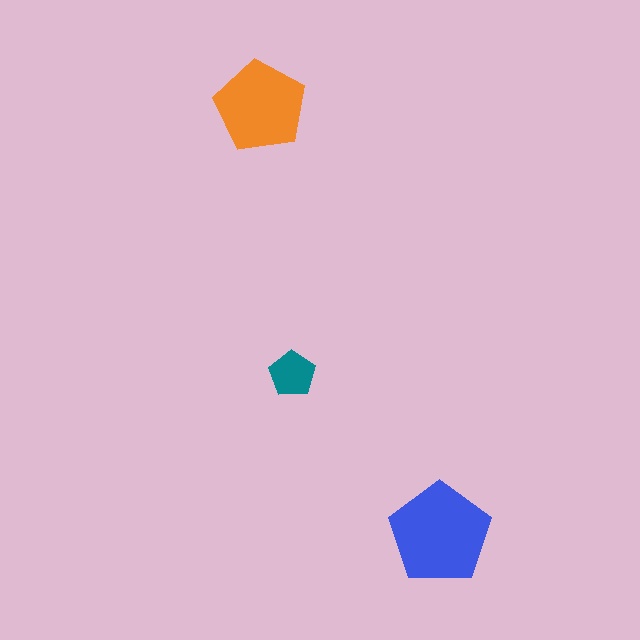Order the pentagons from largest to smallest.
the blue one, the orange one, the teal one.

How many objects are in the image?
There are 3 objects in the image.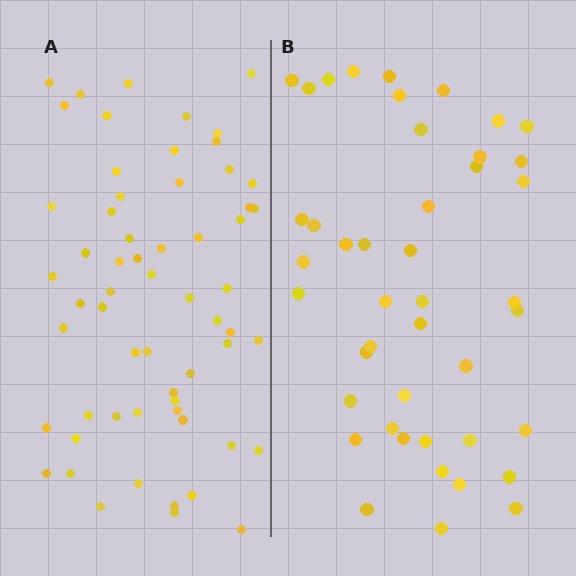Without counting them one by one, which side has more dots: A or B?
Region A (the left region) has more dots.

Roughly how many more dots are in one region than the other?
Region A has approximately 15 more dots than region B.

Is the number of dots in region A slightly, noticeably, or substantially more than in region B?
Region A has noticeably more, but not dramatically so. The ratio is roughly 1.4 to 1.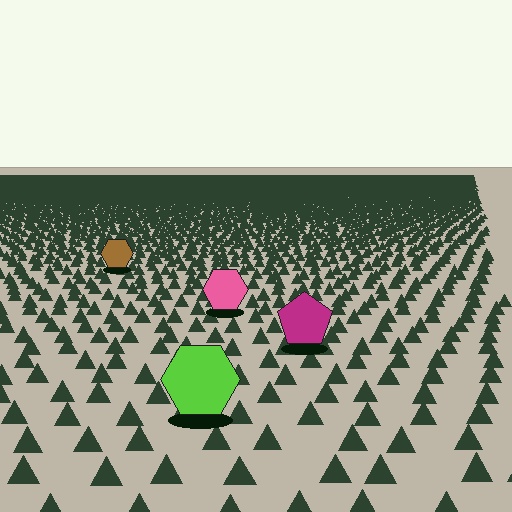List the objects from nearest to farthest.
From nearest to farthest: the lime hexagon, the magenta pentagon, the pink hexagon, the brown hexagon.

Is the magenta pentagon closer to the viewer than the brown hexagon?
Yes. The magenta pentagon is closer — you can tell from the texture gradient: the ground texture is coarser near it.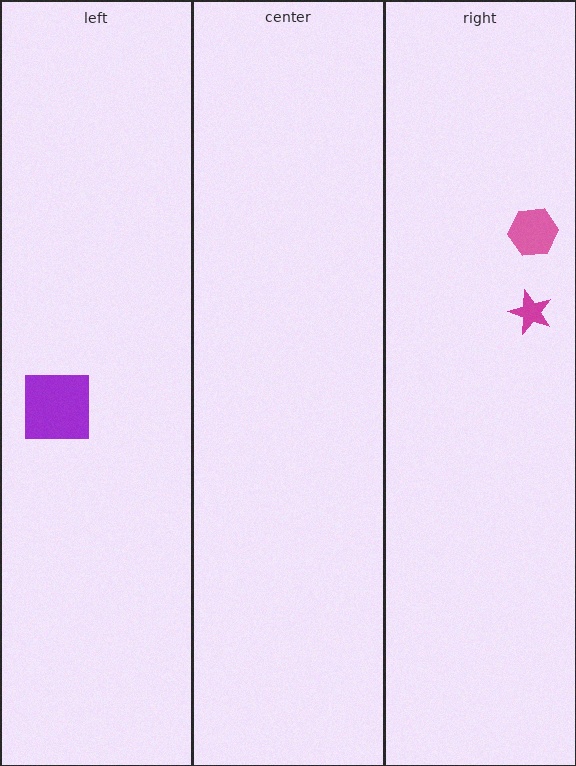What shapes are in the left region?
The purple square.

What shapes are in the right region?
The pink hexagon, the magenta star.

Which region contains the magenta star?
The right region.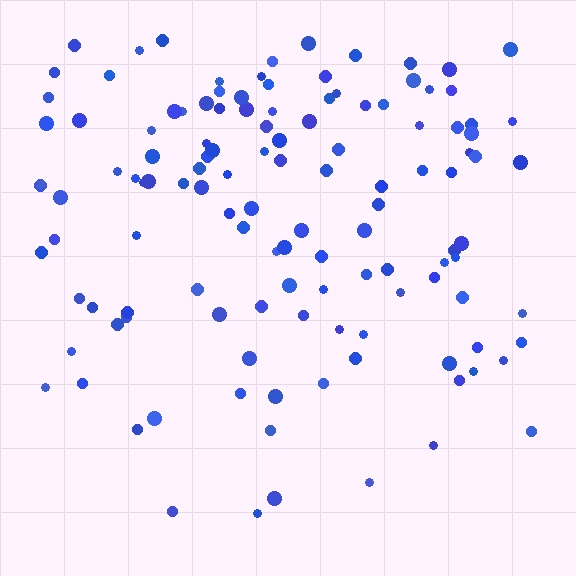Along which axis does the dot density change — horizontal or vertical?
Vertical.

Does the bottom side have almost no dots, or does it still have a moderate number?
Still a moderate number, just noticeably fewer than the top.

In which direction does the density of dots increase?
From bottom to top, with the top side densest.